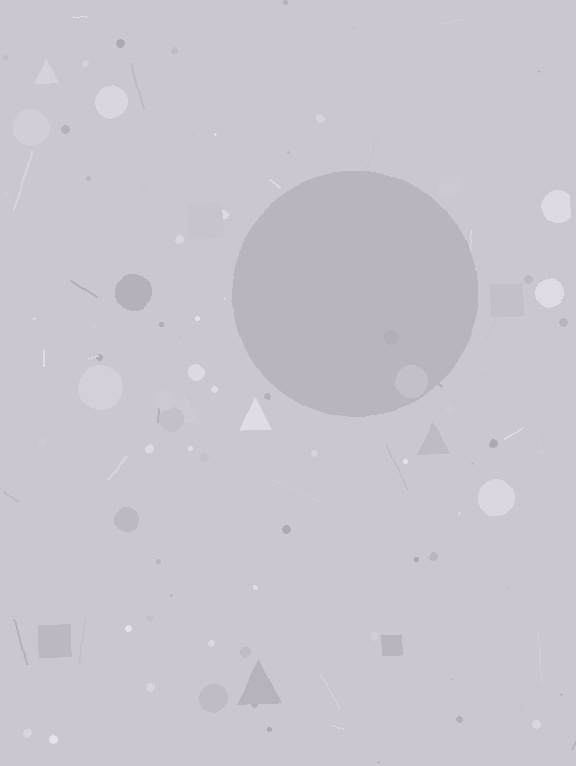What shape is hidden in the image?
A circle is hidden in the image.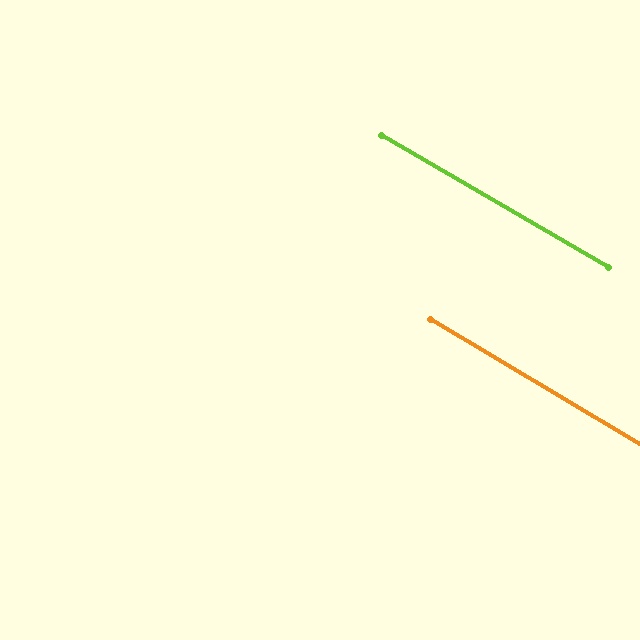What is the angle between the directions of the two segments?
Approximately 1 degree.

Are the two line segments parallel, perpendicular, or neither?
Parallel — their directions differ by only 0.7°.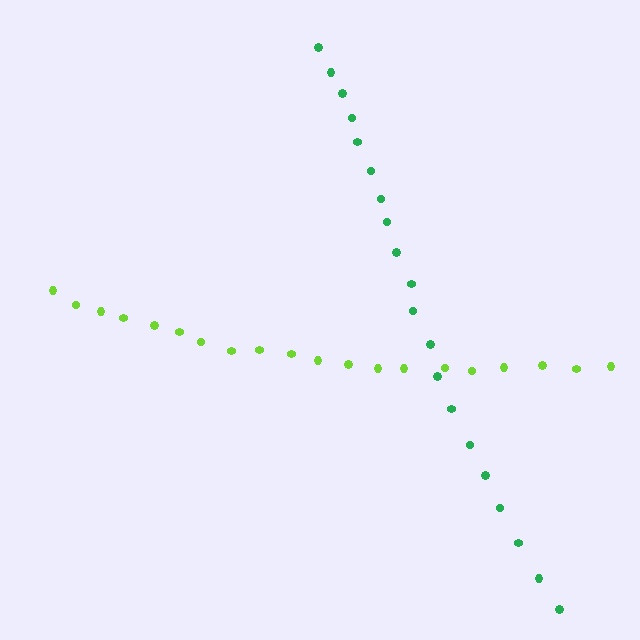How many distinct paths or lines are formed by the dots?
There are 2 distinct paths.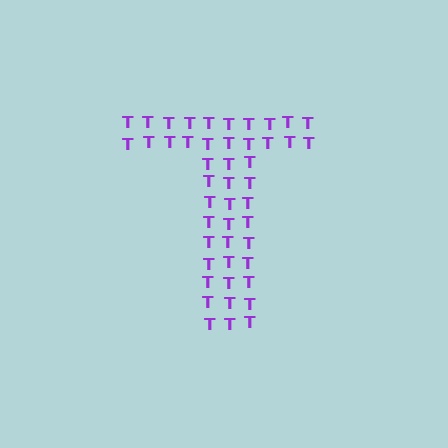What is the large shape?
The large shape is the letter T.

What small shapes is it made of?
It is made of small letter T's.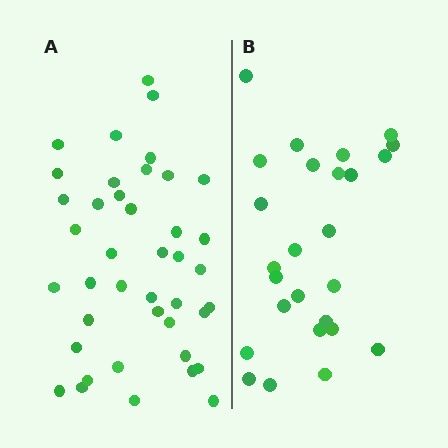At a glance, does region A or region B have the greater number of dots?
Region A (the left region) has more dots.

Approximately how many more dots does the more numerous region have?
Region A has approximately 15 more dots than region B.